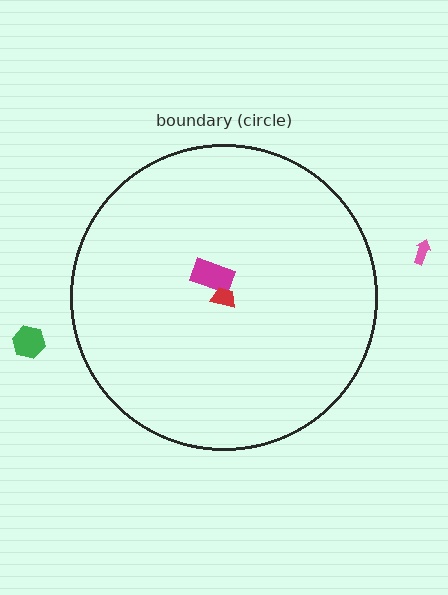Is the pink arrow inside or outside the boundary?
Outside.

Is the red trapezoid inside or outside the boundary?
Inside.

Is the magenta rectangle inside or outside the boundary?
Inside.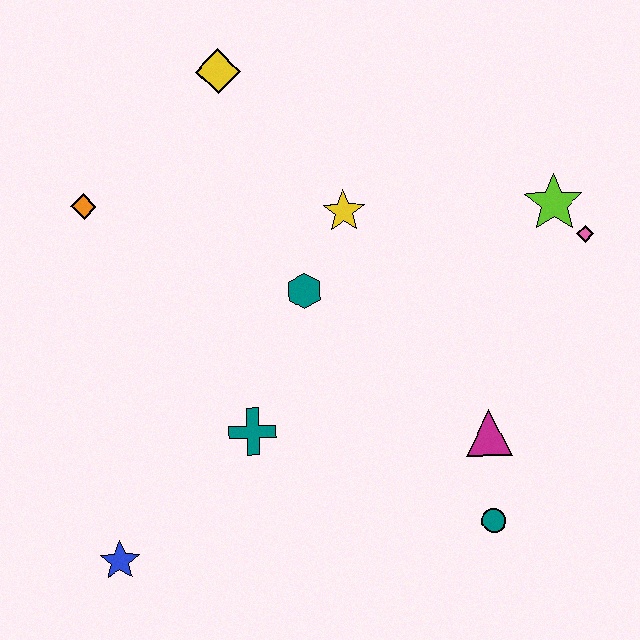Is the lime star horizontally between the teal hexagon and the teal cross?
No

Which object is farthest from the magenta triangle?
The orange diamond is farthest from the magenta triangle.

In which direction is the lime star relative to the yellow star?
The lime star is to the right of the yellow star.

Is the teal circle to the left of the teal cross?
No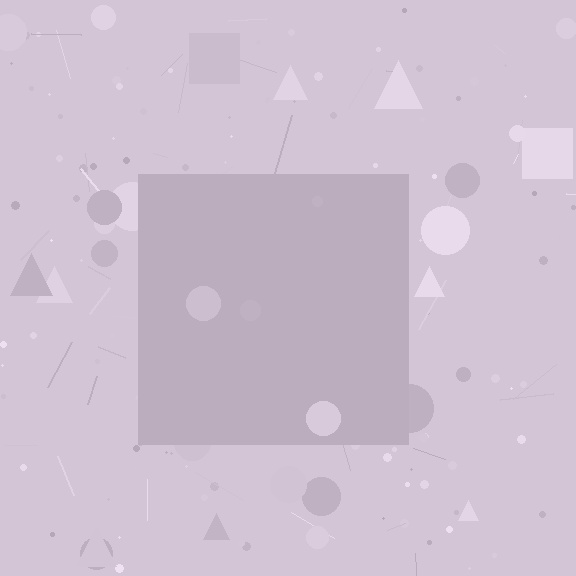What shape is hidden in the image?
A square is hidden in the image.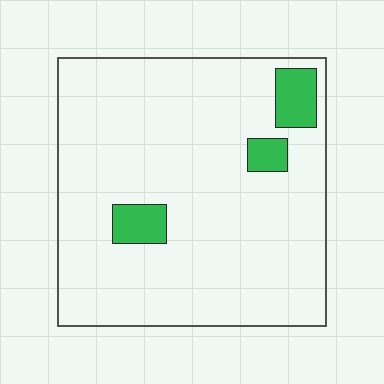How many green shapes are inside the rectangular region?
3.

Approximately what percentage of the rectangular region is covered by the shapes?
Approximately 10%.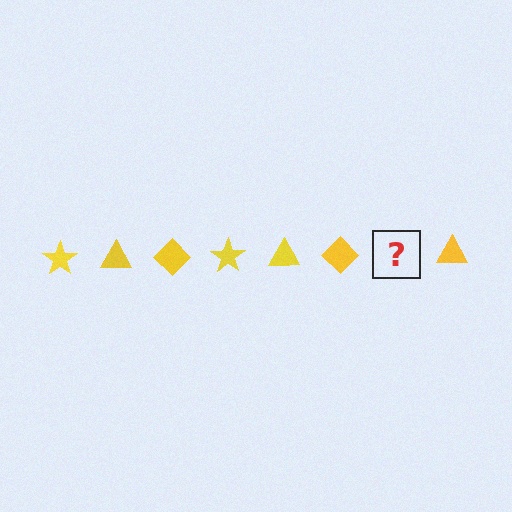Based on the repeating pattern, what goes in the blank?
The blank should be a yellow star.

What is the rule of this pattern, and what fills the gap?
The rule is that the pattern cycles through star, triangle, diamond shapes in yellow. The gap should be filled with a yellow star.